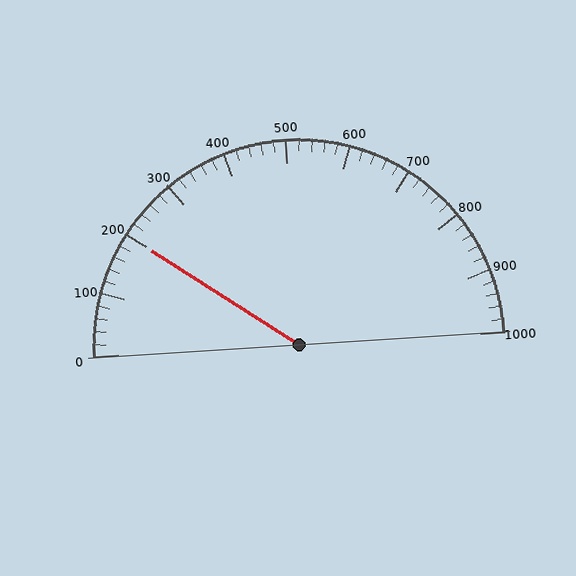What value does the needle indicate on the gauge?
The needle indicates approximately 200.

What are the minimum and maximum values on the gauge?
The gauge ranges from 0 to 1000.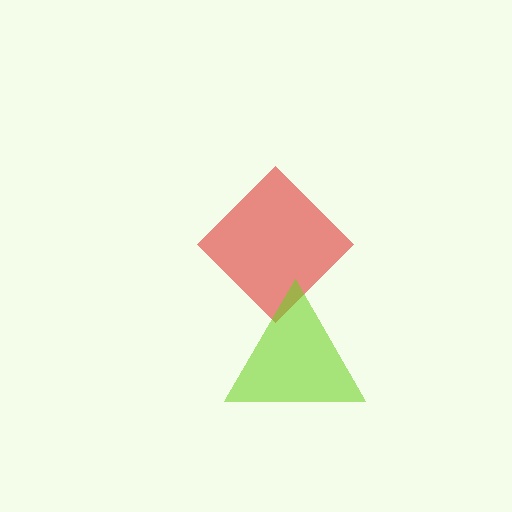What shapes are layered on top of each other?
The layered shapes are: a red diamond, a lime triangle.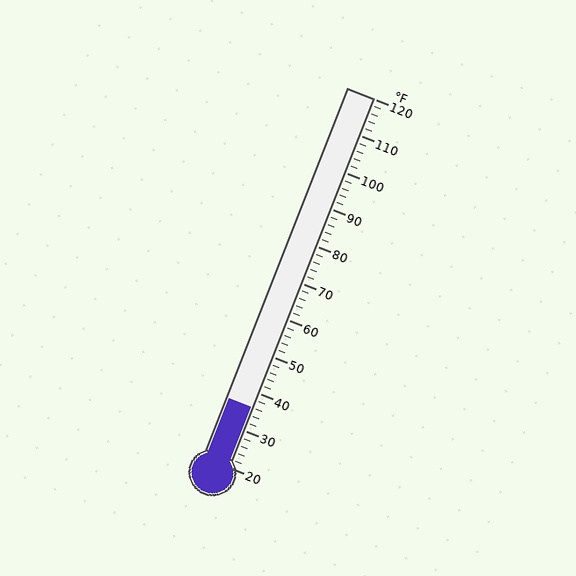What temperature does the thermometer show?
The thermometer shows approximately 36°F.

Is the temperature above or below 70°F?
The temperature is below 70°F.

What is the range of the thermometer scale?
The thermometer scale ranges from 20°F to 120°F.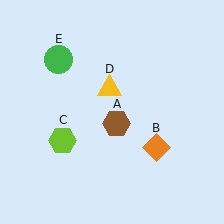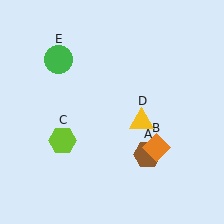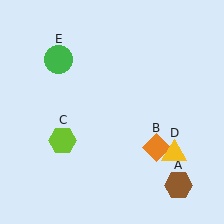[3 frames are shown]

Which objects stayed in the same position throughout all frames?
Orange diamond (object B) and lime hexagon (object C) and green circle (object E) remained stationary.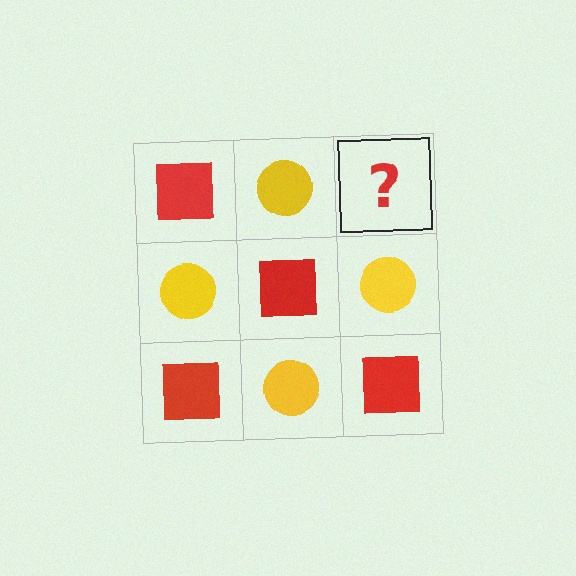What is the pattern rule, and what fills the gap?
The rule is that it alternates red square and yellow circle in a checkerboard pattern. The gap should be filled with a red square.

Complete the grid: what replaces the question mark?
The question mark should be replaced with a red square.